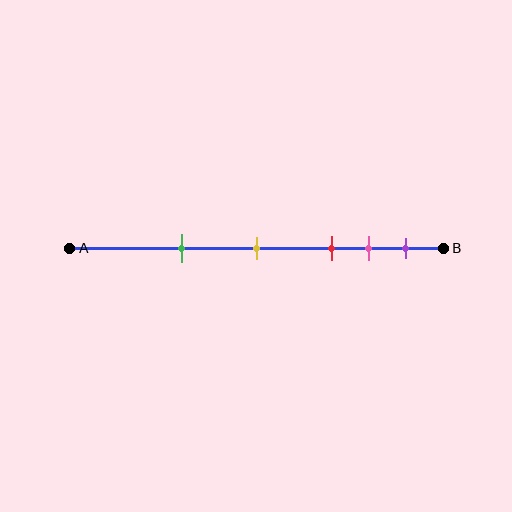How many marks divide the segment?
There are 5 marks dividing the segment.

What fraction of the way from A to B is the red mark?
The red mark is approximately 70% (0.7) of the way from A to B.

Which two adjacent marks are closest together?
The pink and purple marks are the closest adjacent pair.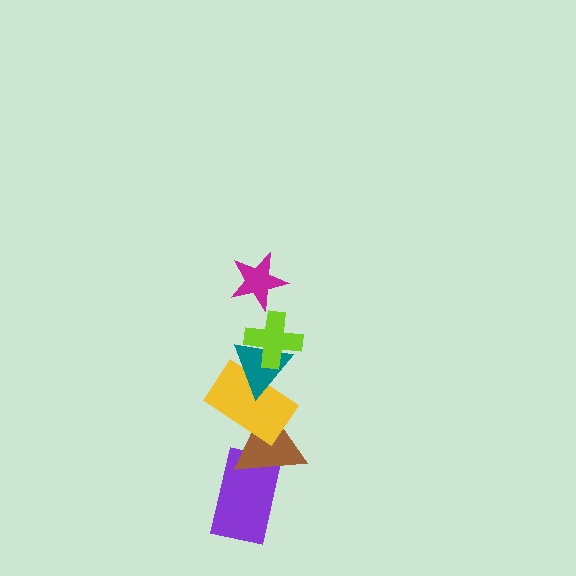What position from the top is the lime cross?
The lime cross is 2nd from the top.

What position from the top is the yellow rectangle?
The yellow rectangle is 4th from the top.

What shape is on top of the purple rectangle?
The brown triangle is on top of the purple rectangle.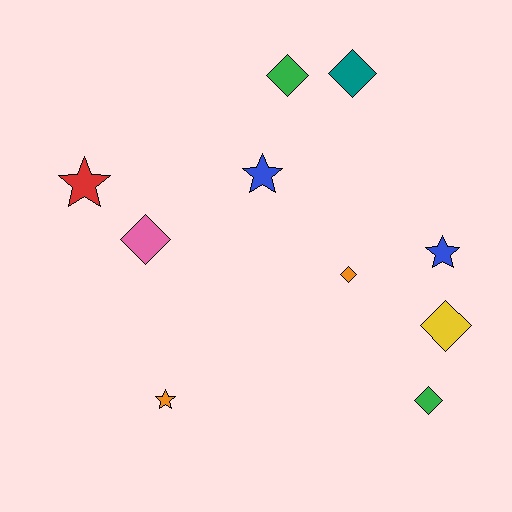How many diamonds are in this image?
There are 6 diamonds.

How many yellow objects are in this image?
There is 1 yellow object.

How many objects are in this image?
There are 10 objects.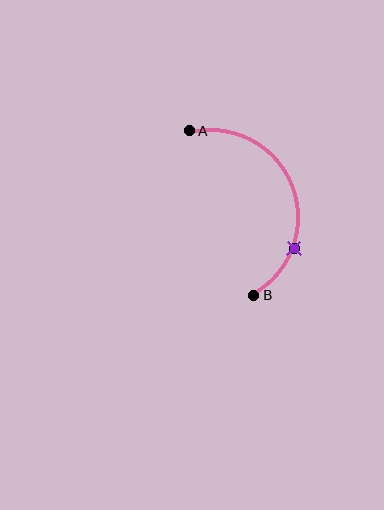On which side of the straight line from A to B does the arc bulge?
The arc bulges to the right of the straight line connecting A and B.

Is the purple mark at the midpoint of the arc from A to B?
No. The purple mark lies on the arc but is closer to endpoint B. The arc midpoint would be at the point on the curve equidistant along the arc from both A and B.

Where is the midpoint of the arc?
The arc midpoint is the point on the curve farthest from the straight line joining A and B. It sits to the right of that line.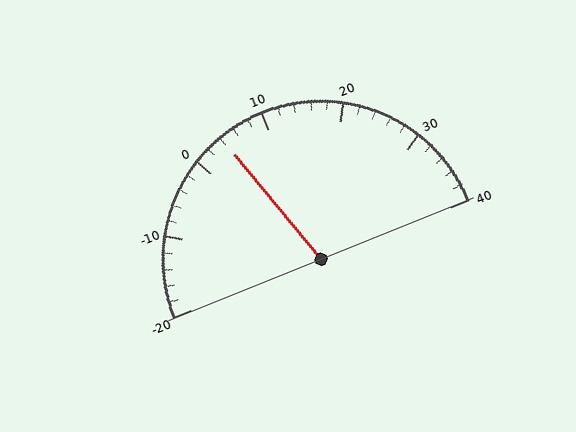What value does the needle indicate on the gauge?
The needle indicates approximately 4.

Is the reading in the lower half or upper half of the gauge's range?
The reading is in the lower half of the range (-20 to 40).